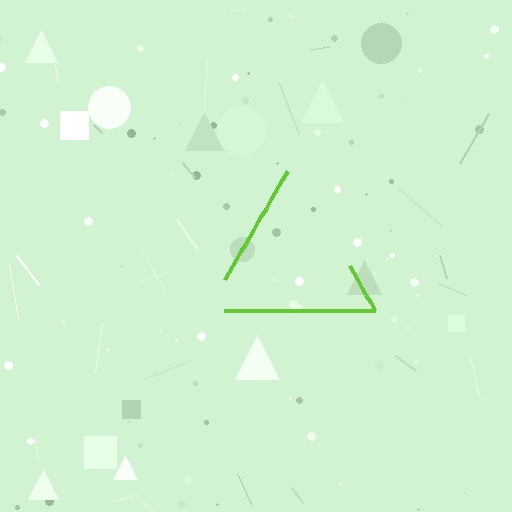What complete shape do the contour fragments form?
The contour fragments form a triangle.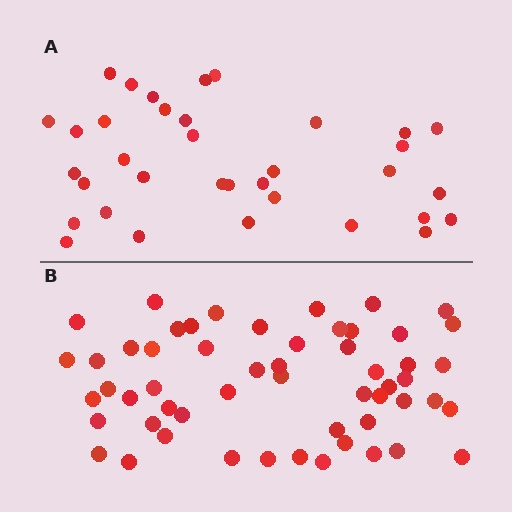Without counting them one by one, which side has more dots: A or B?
Region B (the bottom region) has more dots.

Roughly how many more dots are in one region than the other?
Region B has approximately 20 more dots than region A.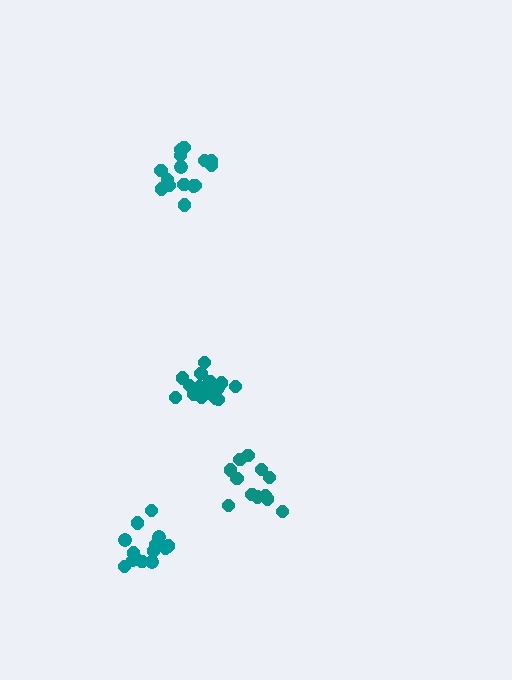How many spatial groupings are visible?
There are 4 spatial groupings.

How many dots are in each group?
Group 1: 12 dots, Group 2: 15 dots, Group 3: 15 dots, Group 4: 15 dots (57 total).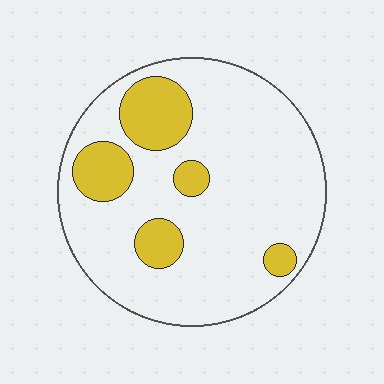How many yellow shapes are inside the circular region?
5.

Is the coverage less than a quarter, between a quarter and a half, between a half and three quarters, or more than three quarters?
Less than a quarter.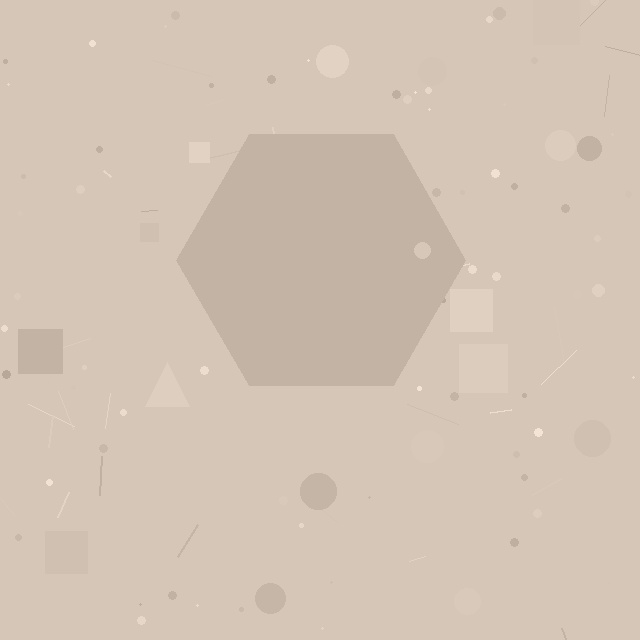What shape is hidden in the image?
A hexagon is hidden in the image.